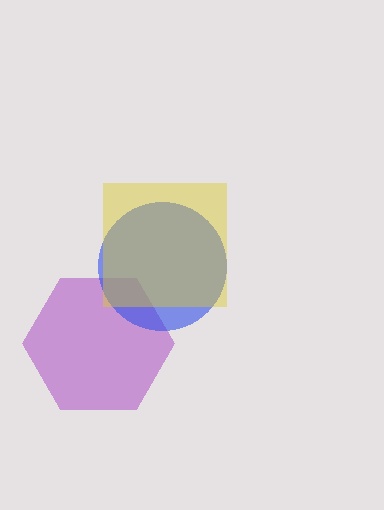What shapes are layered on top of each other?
The layered shapes are: a purple hexagon, a blue circle, a yellow square.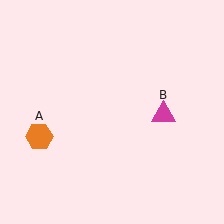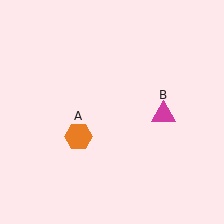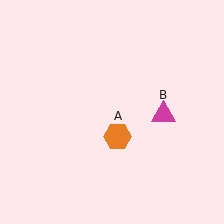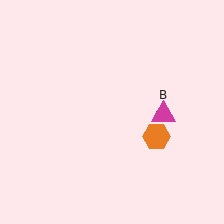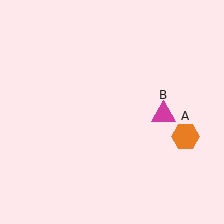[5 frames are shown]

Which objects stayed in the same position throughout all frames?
Magenta triangle (object B) remained stationary.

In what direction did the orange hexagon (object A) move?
The orange hexagon (object A) moved right.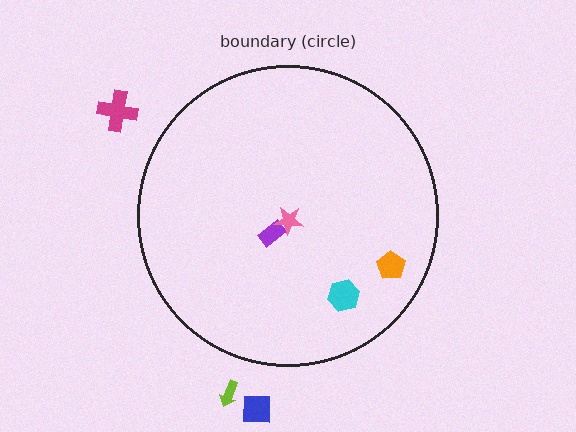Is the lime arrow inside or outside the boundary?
Outside.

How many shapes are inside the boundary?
4 inside, 3 outside.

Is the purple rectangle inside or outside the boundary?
Inside.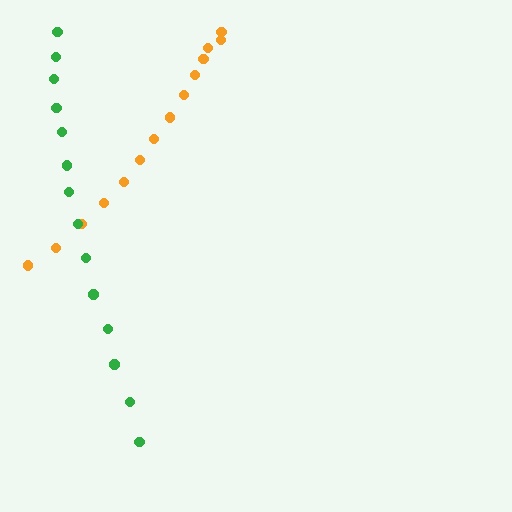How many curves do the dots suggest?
There are 2 distinct paths.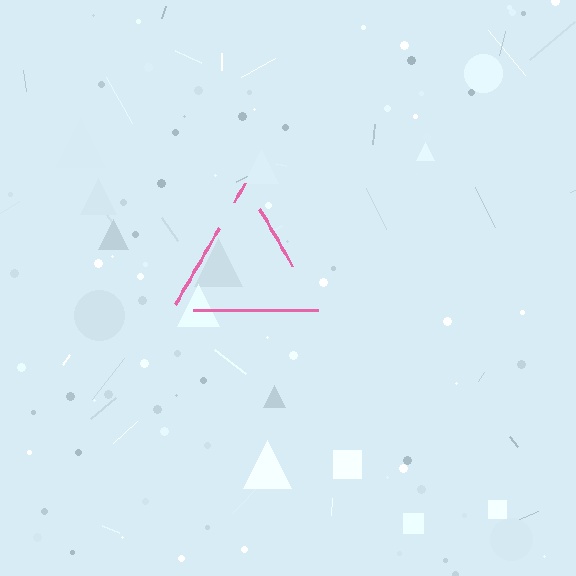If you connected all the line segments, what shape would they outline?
They would outline a triangle.